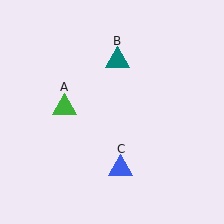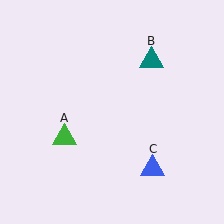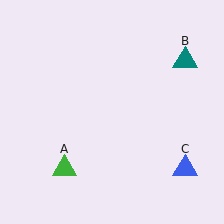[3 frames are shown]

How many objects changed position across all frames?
3 objects changed position: green triangle (object A), teal triangle (object B), blue triangle (object C).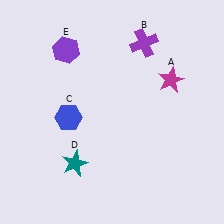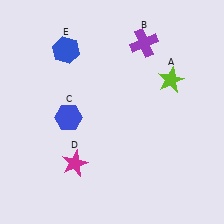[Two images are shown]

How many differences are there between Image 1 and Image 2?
There are 3 differences between the two images.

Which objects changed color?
A changed from magenta to lime. D changed from teal to magenta. E changed from purple to blue.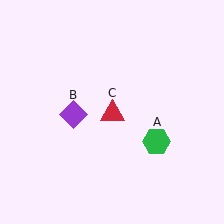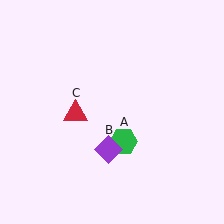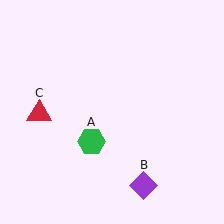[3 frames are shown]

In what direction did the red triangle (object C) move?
The red triangle (object C) moved left.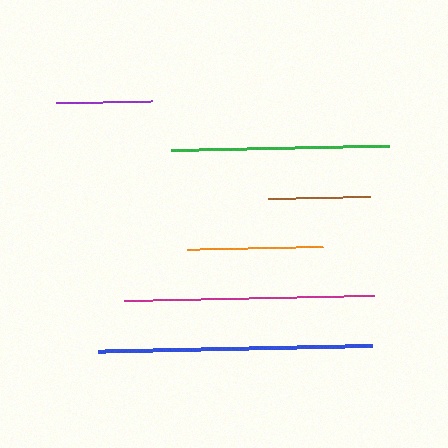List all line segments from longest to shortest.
From longest to shortest: blue, magenta, green, orange, brown, purple.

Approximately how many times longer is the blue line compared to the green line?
The blue line is approximately 1.3 times the length of the green line.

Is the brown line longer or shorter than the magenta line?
The magenta line is longer than the brown line.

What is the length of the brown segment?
The brown segment is approximately 102 pixels long.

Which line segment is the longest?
The blue line is the longest at approximately 274 pixels.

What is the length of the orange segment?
The orange segment is approximately 136 pixels long.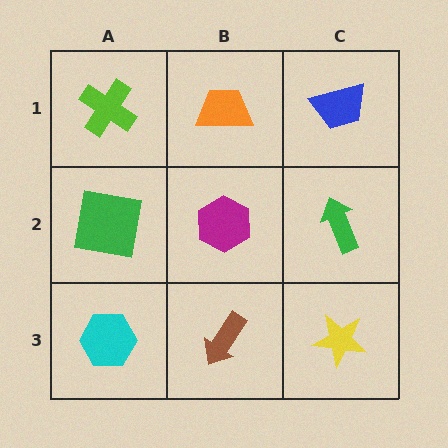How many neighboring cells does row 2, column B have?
4.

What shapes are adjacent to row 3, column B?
A magenta hexagon (row 2, column B), a cyan hexagon (row 3, column A), a yellow star (row 3, column C).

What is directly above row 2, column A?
A lime cross.